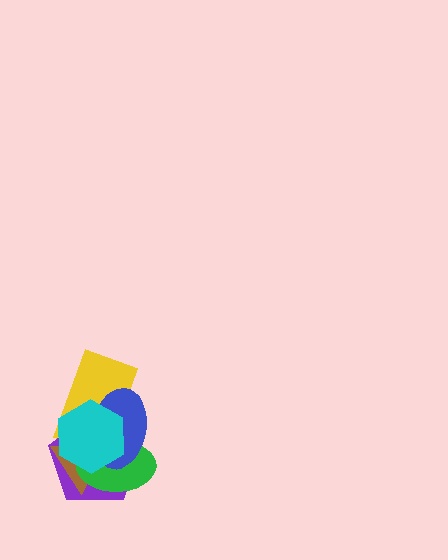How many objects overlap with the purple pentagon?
5 objects overlap with the purple pentagon.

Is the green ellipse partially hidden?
Yes, it is partially covered by another shape.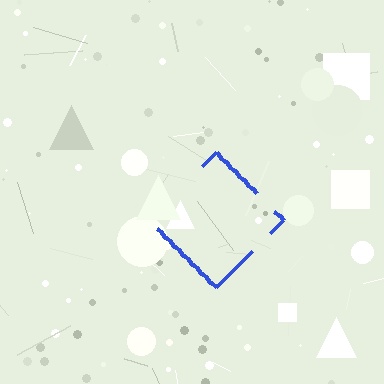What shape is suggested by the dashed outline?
The dashed outline suggests a diamond.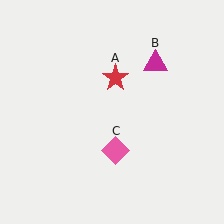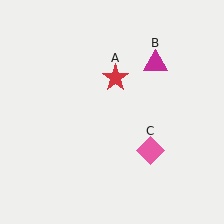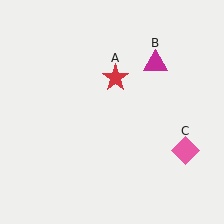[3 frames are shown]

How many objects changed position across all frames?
1 object changed position: pink diamond (object C).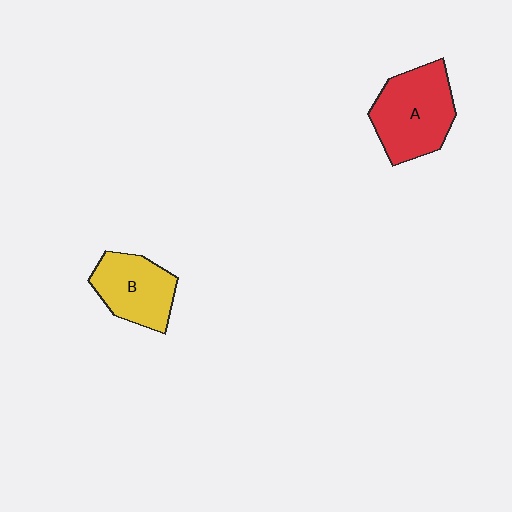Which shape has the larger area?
Shape A (red).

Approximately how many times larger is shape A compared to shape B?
Approximately 1.3 times.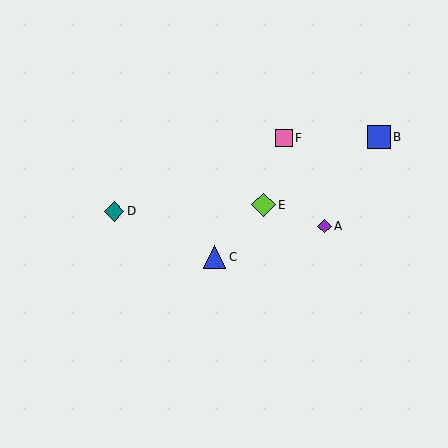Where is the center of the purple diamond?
The center of the purple diamond is at (324, 226).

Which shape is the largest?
The lime diamond (labeled E) is the largest.